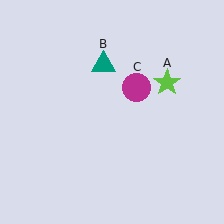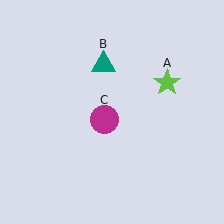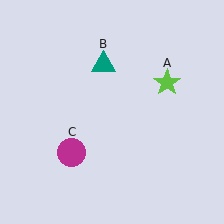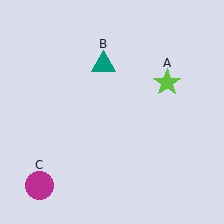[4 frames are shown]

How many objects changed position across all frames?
1 object changed position: magenta circle (object C).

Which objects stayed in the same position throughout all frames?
Lime star (object A) and teal triangle (object B) remained stationary.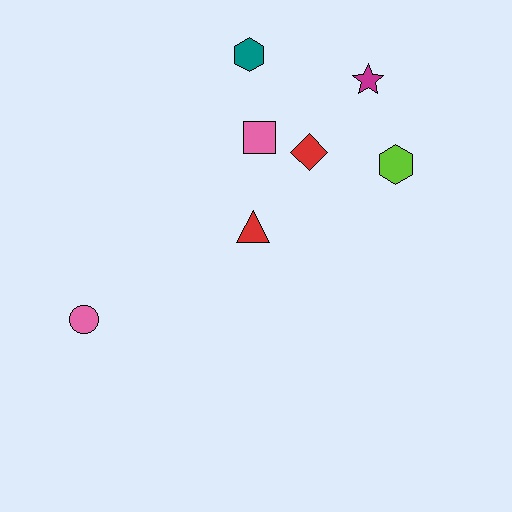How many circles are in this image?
There is 1 circle.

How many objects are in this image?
There are 7 objects.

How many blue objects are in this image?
There are no blue objects.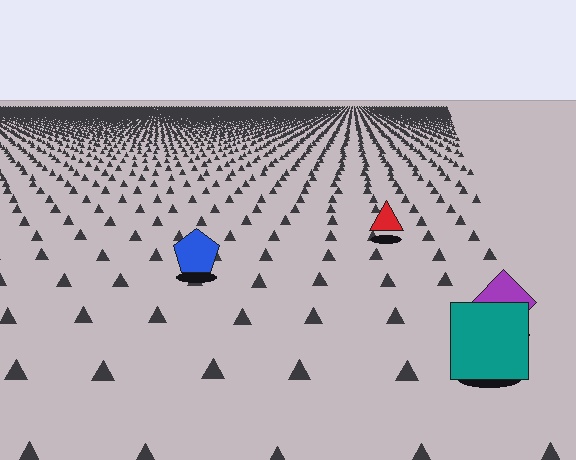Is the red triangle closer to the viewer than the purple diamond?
No. The purple diamond is closer — you can tell from the texture gradient: the ground texture is coarser near it.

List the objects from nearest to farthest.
From nearest to farthest: the teal square, the purple diamond, the blue pentagon, the red triangle.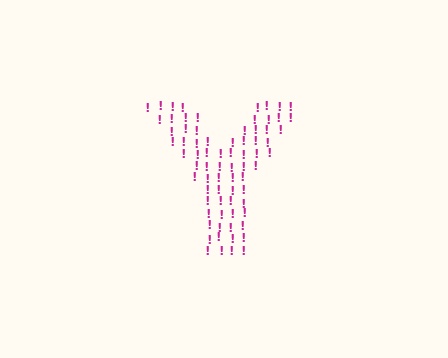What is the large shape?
The large shape is the letter Y.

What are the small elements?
The small elements are exclamation marks.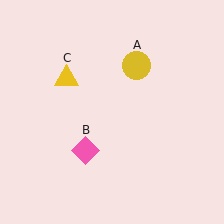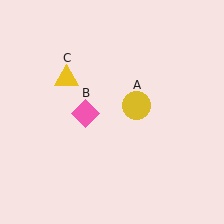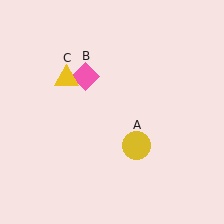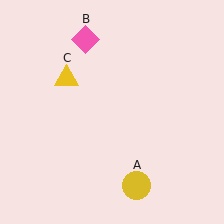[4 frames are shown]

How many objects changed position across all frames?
2 objects changed position: yellow circle (object A), pink diamond (object B).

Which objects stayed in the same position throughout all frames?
Yellow triangle (object C) remained stationary.